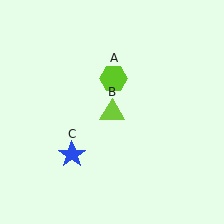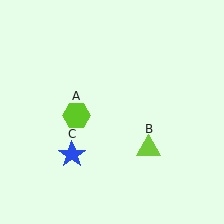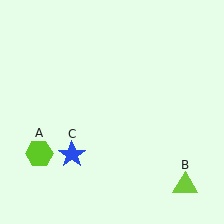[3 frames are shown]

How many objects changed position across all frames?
2 objects changed position: lime hexagon (object A), lime triangle (object B).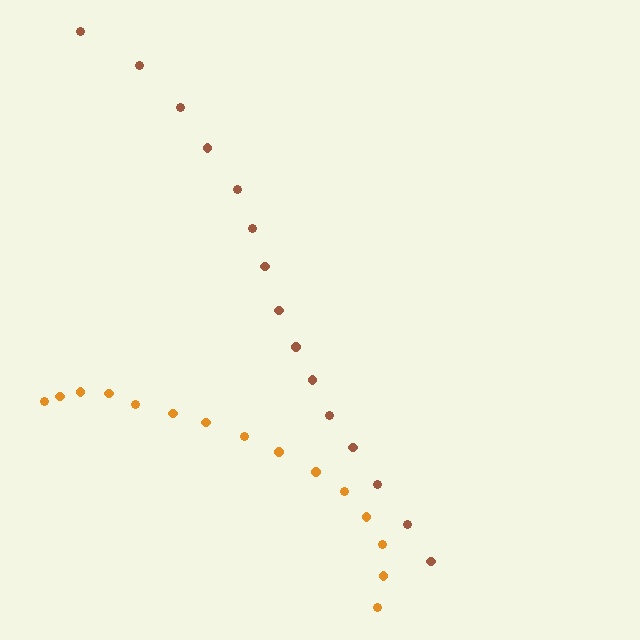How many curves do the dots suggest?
There are 2 distinct paths.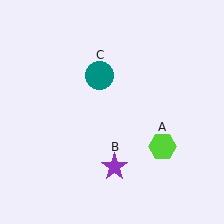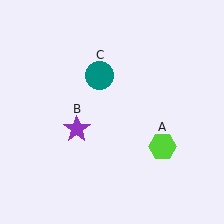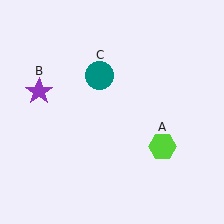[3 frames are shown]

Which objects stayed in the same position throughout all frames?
Lime hexagon (object A) and teal circle (object C) remained stationary.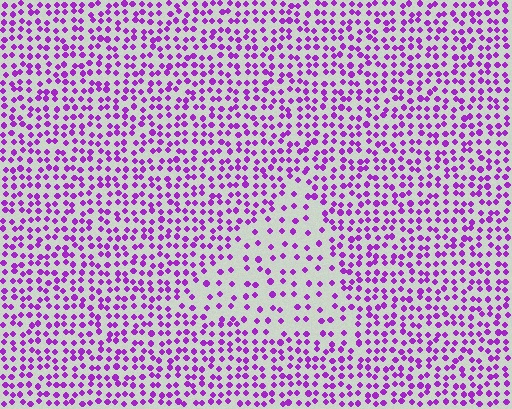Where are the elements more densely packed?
The elements are more densely packed outside the triangle boundary.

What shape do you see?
I see a triangle.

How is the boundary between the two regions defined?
The boundary is defined by a change in element density (approximately 2.1x ratio). All elements are the same color, size, and shape.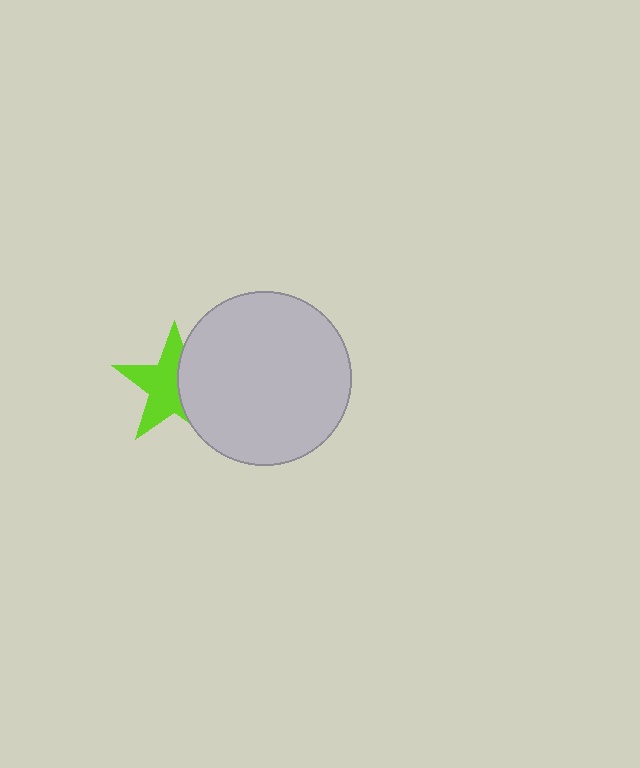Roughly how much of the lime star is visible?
About half of it is visible (roughly 60%).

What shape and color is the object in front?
The object in front is a light gray circle.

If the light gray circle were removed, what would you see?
You would see the complete lime star.